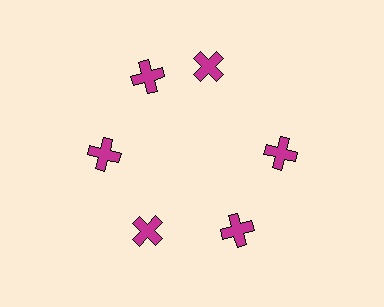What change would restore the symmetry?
The symmetry would be restored by rotating it back into even spacing with its neighbors so that all 6 crosses sit at equal angles and equal distance from the center.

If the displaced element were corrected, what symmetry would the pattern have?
It would have 6-fold rotational symmetry — the pattern would map onto itself every 60 degrees.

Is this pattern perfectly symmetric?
No. The 6 magenta crosses are arranged in a ring, but one element near the 1 o'clock position is rotated out of alignment along the ring, breaking the 6-fold rotational symmetry.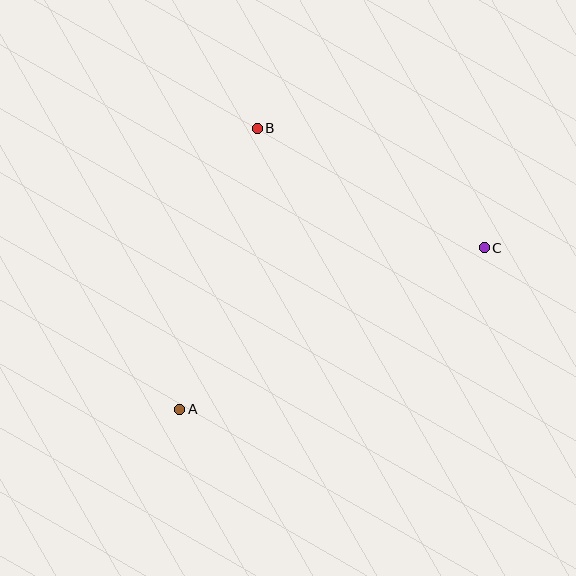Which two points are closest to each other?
Points B and C are closest to each other.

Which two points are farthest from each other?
Points A and C are farthest from each other.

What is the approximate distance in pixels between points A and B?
The distance between A and B is approximately 291 pixels.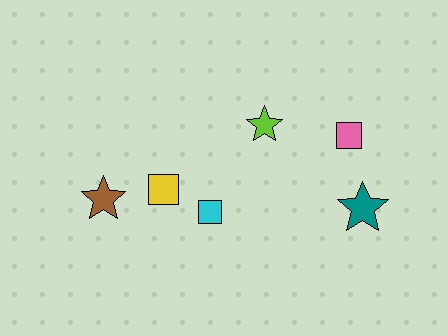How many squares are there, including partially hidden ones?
There are 3 squares.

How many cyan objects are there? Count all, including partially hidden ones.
There is 1 cyan object.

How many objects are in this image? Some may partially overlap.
There are 6 objects.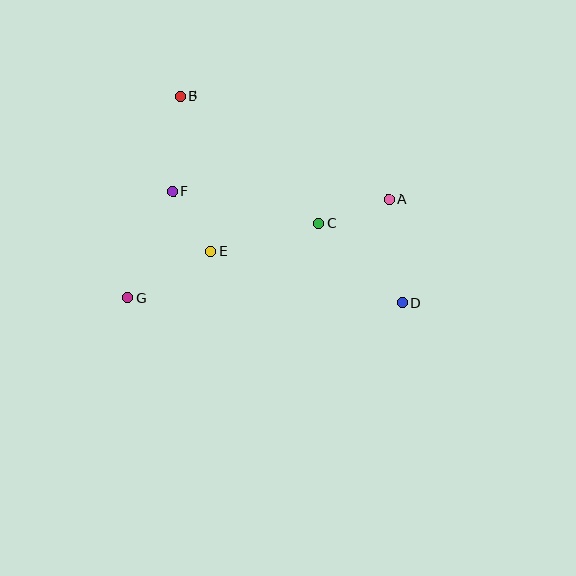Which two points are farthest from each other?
Points B and D are farthest from each other.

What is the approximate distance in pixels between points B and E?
The distance between B and E is approximately 159 pixels.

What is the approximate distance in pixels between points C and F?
The distance between C and F is approximately 149 pixels.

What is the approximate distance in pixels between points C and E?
The distance between C and E is approximately 112 pixels.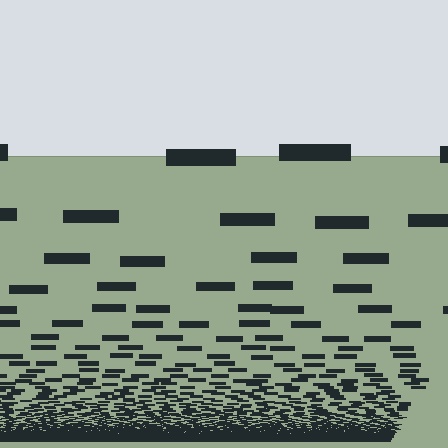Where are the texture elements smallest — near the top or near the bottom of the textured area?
Near the bottom.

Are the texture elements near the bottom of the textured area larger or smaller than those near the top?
Smaller. The gradient is inverted — elements near the bottom are smaller and denser.